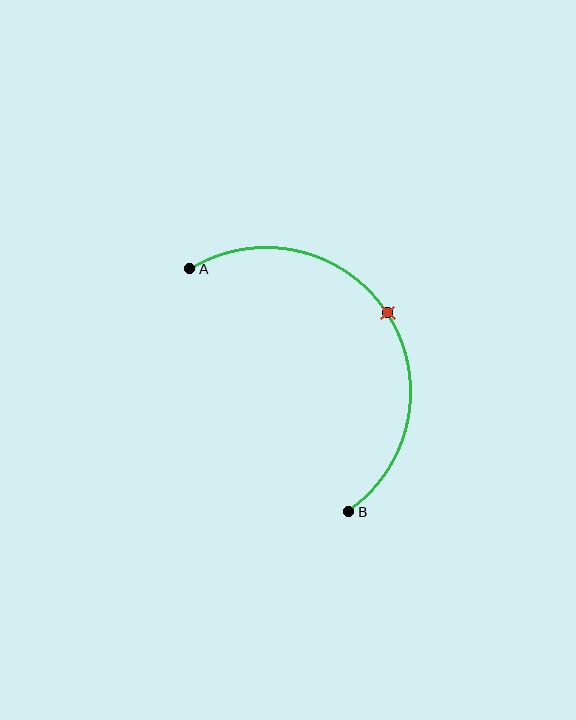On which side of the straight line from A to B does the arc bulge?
The arc bulges to the right of the straight line connecting A and B.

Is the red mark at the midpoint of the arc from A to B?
Yes. The red mark lies on the arc at equal arc-length from both A and B — it is the arc midpoint.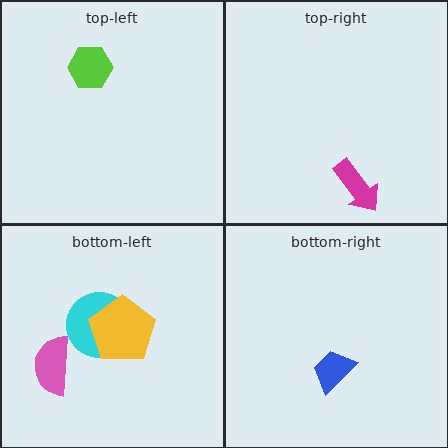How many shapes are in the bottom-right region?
1.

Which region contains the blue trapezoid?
The bottom-right region.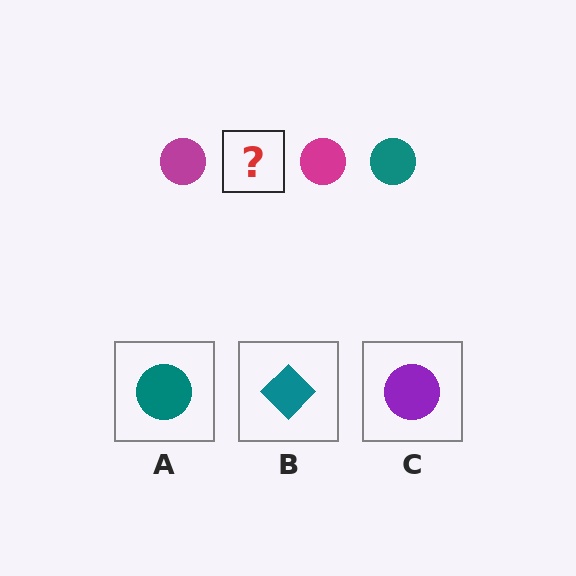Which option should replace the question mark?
Option A.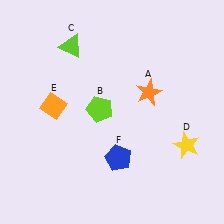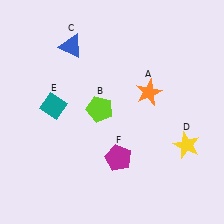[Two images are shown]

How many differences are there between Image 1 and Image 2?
There are 3 differences between the two images.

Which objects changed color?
C changed from lime to blue. E changed from orange to teal. F changed from blue to magenta.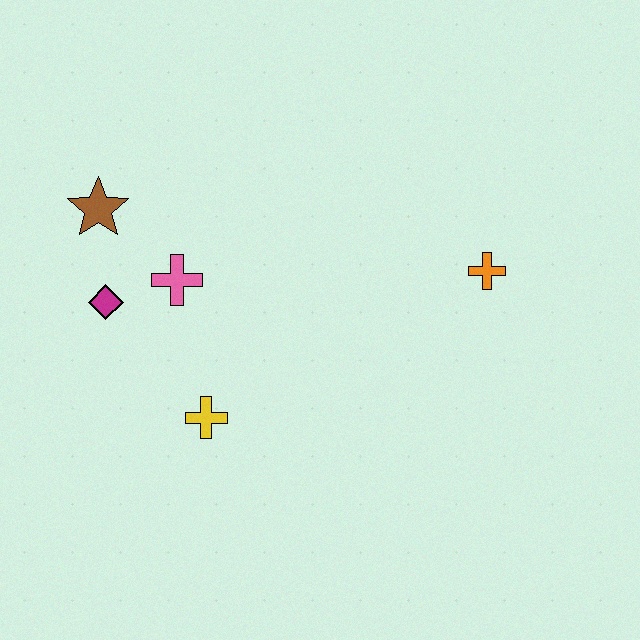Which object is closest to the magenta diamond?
The pink cross is closest to the magenta diamond.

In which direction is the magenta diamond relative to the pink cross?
The magenta diamond is to the left of the pink cross.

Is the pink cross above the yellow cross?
Yes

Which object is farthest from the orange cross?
The brown star is farthest from the orange cross.